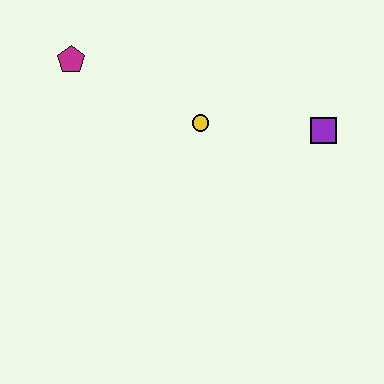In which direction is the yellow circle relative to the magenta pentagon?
The yellow circle is to the right of the magenta pentagon.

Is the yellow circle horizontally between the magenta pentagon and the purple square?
Yes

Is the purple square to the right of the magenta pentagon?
Yes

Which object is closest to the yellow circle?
The purple square is closest to the yellow circle.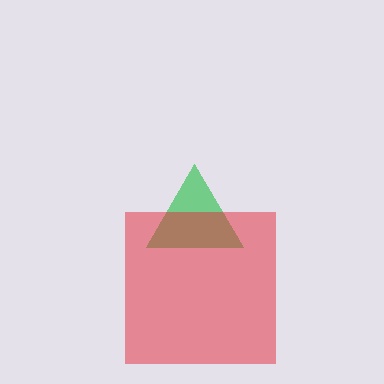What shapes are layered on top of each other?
The layered shapes are: a green triangle, a red square.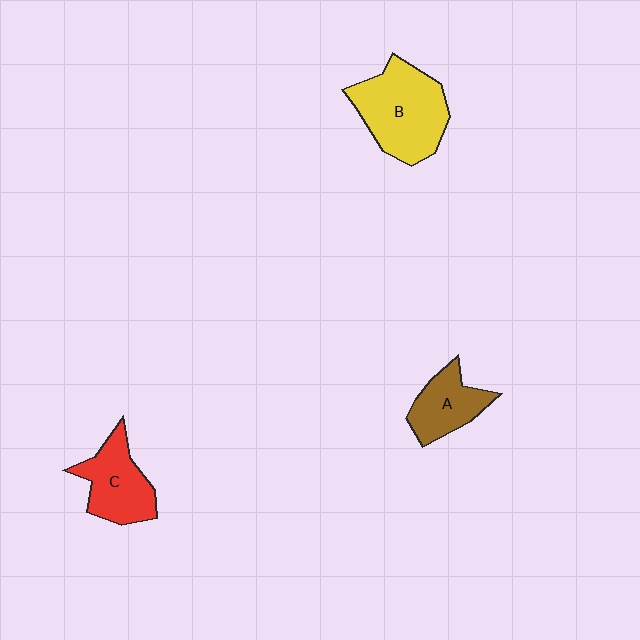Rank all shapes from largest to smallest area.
From largest to smallest: B (yellow), C (red), A (brown).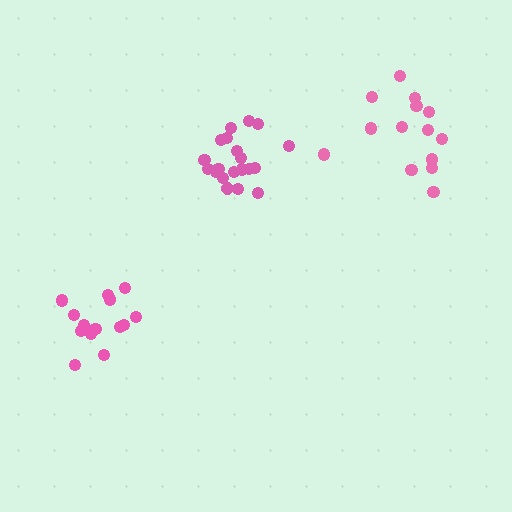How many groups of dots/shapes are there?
There are 3 groups.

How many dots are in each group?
Group 1: 20 dots, Group 2: 14 dots, Group 3: 14 dots (48 total).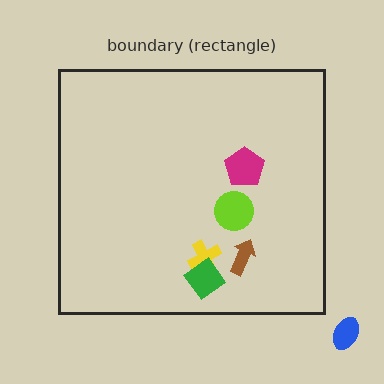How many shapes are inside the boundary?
5 inside, 1 outside.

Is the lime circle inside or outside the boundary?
Inside.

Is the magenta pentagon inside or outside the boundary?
Inside.